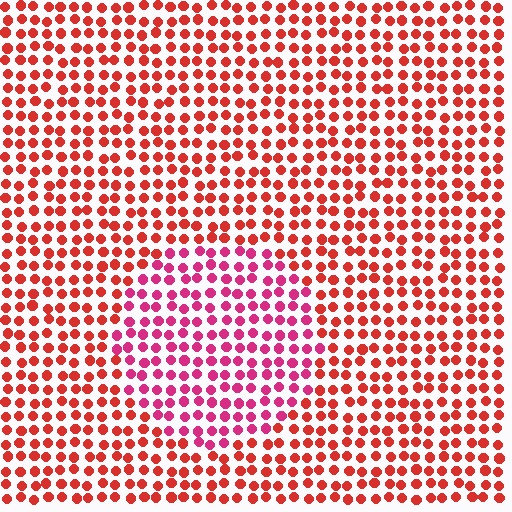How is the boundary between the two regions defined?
The boundary is defined purely by a slight shift in hue (about 32 degrees). Spacing, size, and orientation are identical on both sides.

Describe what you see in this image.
The image is filled with small red elements in a uniform arrangement. A circle-shaped region is visible where the elements are tinted to a slightly different hue, forming a subtle color boundary.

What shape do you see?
I see a circle.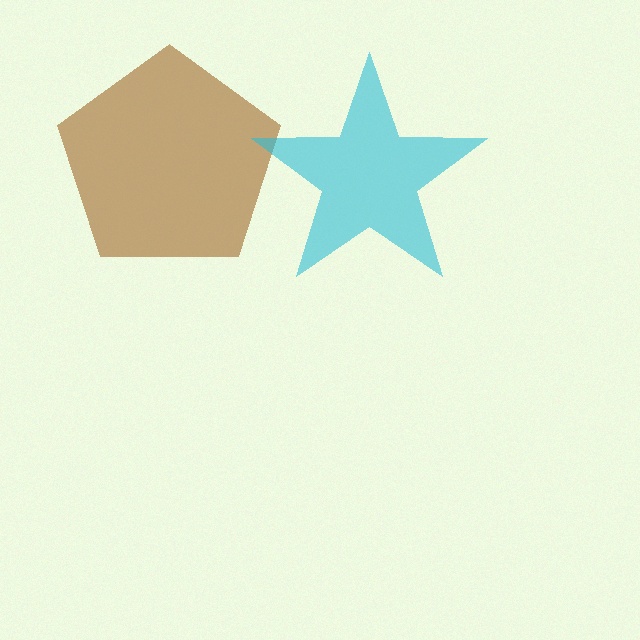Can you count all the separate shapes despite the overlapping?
Yes, there are 2 separate shapes.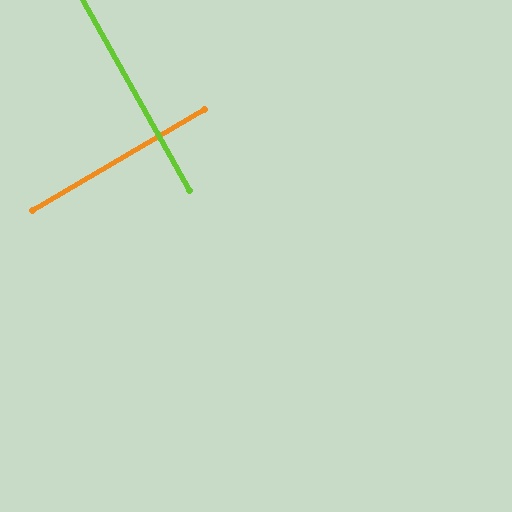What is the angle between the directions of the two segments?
Approximately 89 degrees.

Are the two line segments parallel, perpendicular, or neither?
Perpendicular — they meet at approximately 89°.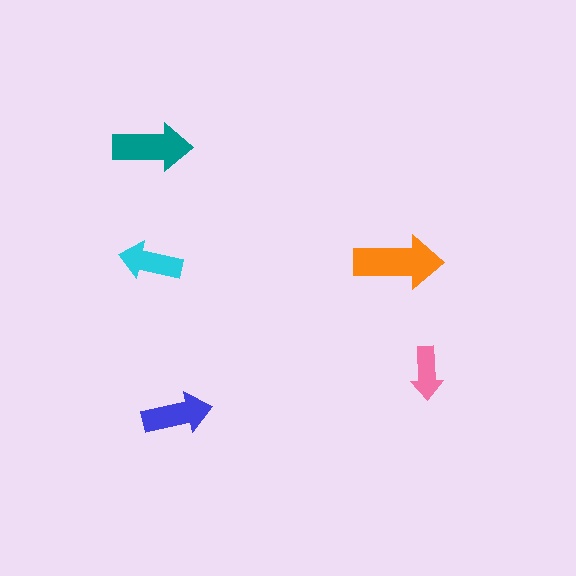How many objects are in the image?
There are 5 objects in the image.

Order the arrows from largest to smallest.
the orange one, the teal one, the blue one, the cyan one, the pink one.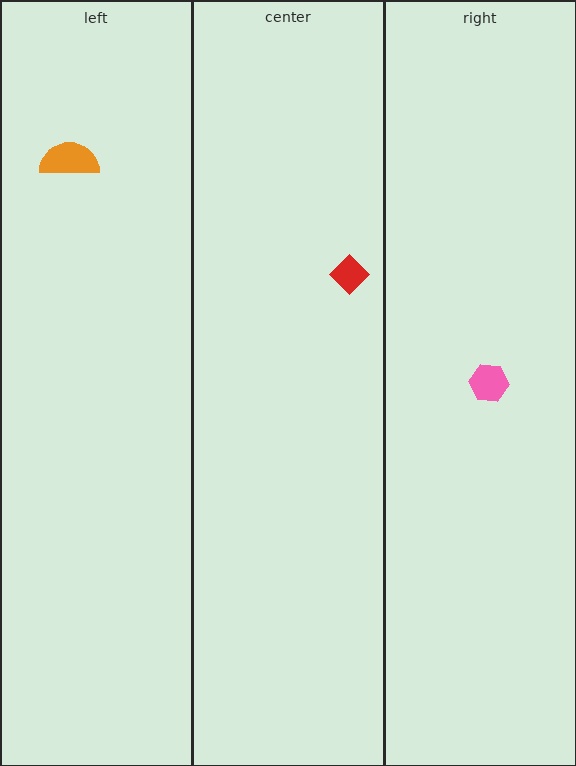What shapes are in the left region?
The orange semicircle.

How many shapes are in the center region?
1.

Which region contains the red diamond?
The center region.